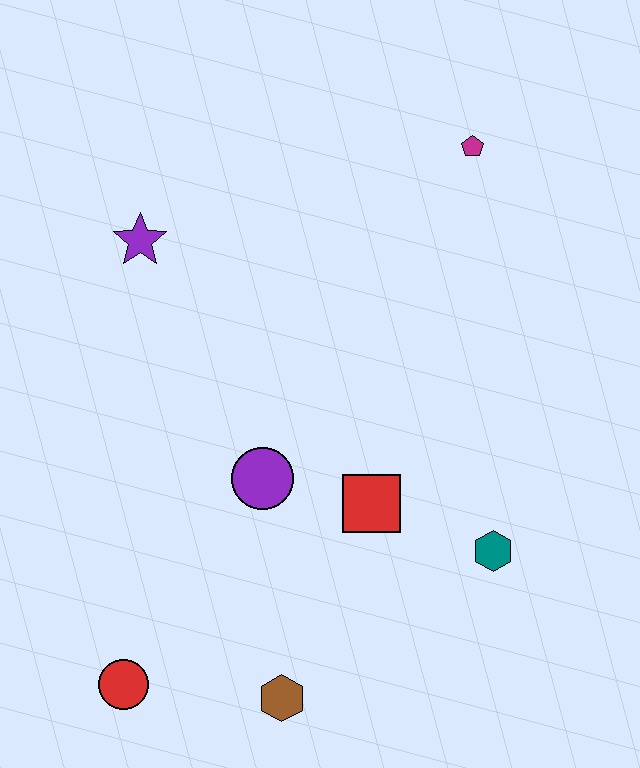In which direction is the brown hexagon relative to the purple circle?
The brown hexagon is below the purple circle.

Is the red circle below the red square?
Yes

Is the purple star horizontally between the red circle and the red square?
Yes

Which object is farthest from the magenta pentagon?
The red circle is farthest from the magenta pentagon.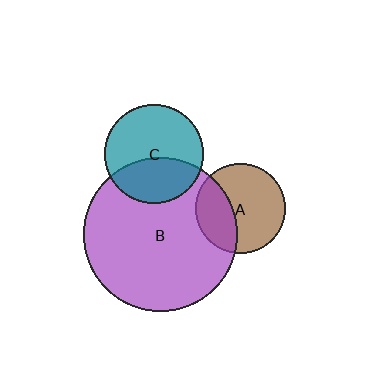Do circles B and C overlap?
Yes.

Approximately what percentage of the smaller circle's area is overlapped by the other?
Approximately 40%.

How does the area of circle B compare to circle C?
Approximately 2.4 times.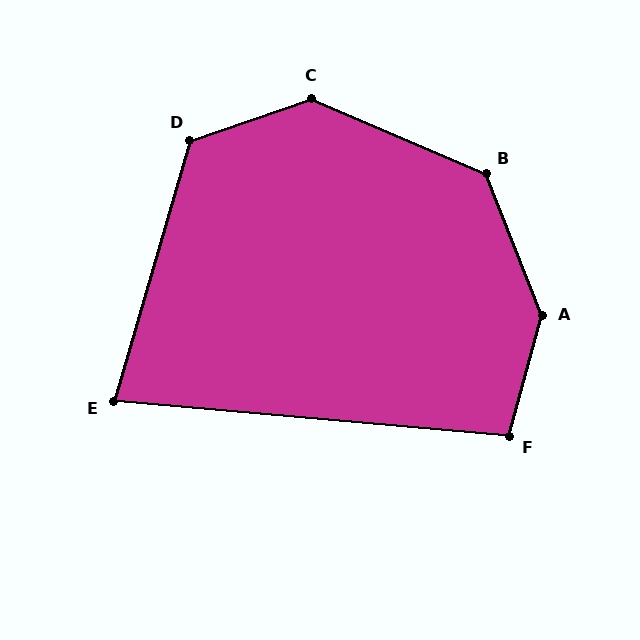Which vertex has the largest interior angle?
A, at approximately 144 degrees.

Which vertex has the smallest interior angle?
E, at approximately 79 degrees.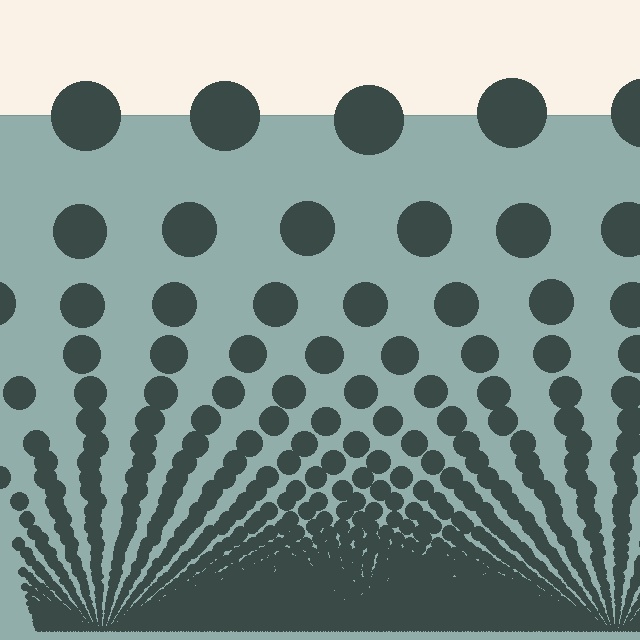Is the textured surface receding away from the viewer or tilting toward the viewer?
The surface appears to tilt toward the viewer. Texture elements get larger and sparser toward the top.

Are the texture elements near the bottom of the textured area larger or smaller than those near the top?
Smaller. The gradient is inverted — elements near the bottom are smaller and denser.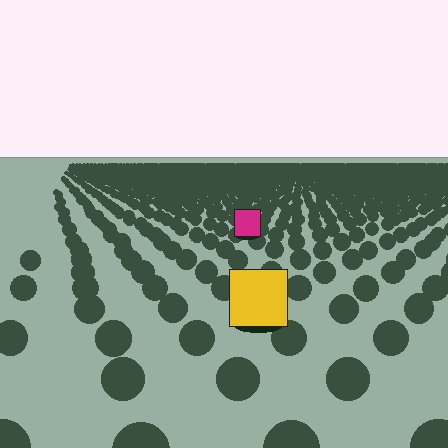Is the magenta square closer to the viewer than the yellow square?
No. The yellow square is closer — you can tell from the texture gradient: the ground texture is coarser near it.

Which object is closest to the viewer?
The yellow square is closest. The texture marks near it are larger and more spread out.